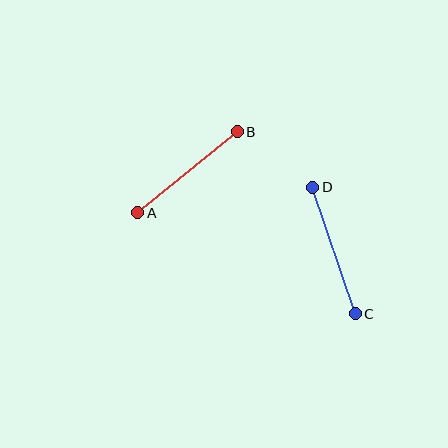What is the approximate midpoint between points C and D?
The midpoint is at approximately (334, 250) pixels.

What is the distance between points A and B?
The distance is approximately 128 pixels.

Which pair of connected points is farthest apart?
Points C and D are farthest apart.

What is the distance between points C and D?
The distance is approximately 133 pixels.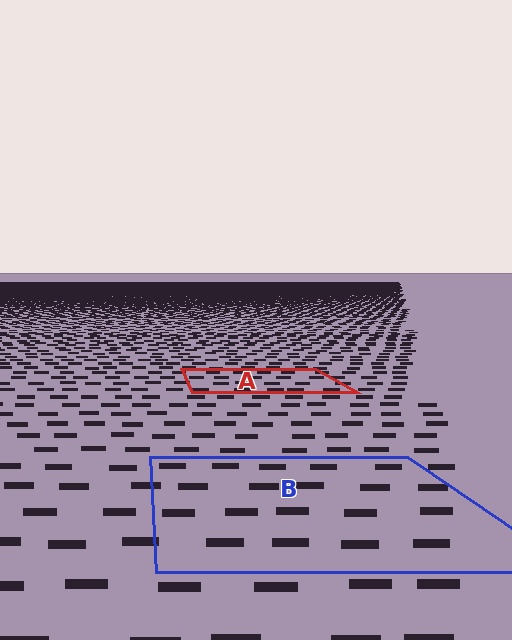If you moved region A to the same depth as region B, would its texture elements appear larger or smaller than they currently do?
They would appear larger. At a closer depth, the same texture elements are projected at a bigger on-screen size.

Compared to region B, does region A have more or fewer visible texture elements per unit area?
Region A has more texture elements per unit area — they are packed more densely because it is farther away.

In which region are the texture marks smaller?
The texture marks are smaller in region A, because it is farther away.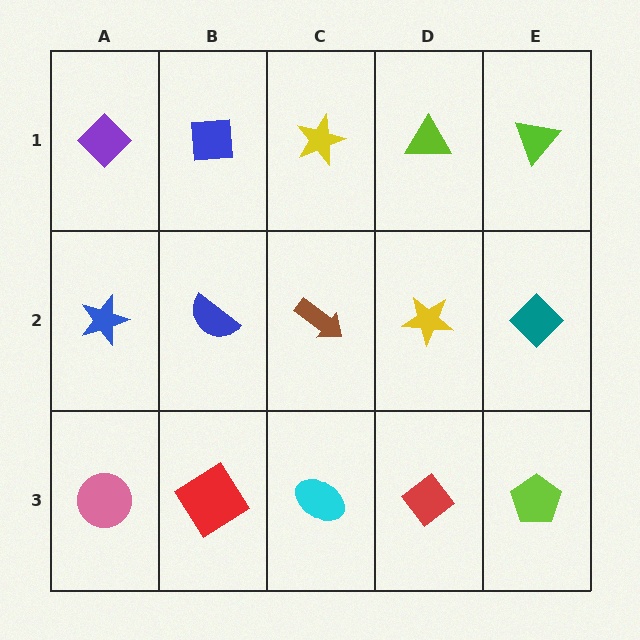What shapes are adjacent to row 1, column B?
A blue semicircle (row 2, column B), a purple diamond (row 1, column A), a yellow star (row 1, column C).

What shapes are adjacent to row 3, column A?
A blue star (row 2, column A), a red diamond (row 3, column B).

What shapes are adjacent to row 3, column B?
A blue semicircle (row 2, column B), a pink circle (row 3, column A), a cyan ellipse (row 3, column C).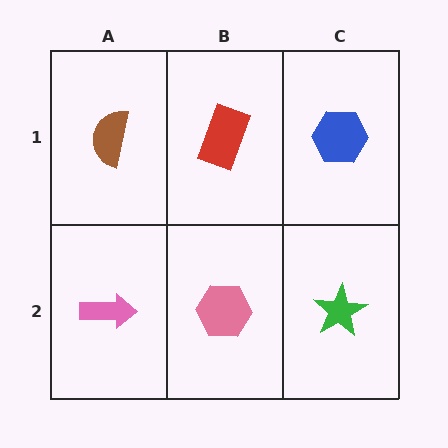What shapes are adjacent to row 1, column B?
A pink hexagon (row 2, column B), a brown semicircle (row 1, column A), a blue hexagon (row 1, column C).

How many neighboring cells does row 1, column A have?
2.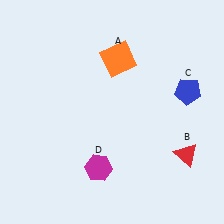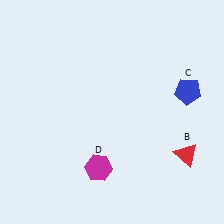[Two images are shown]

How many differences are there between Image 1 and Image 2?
There is 1 difference between the two images.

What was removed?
The orange square (A) was removed in Image 2.